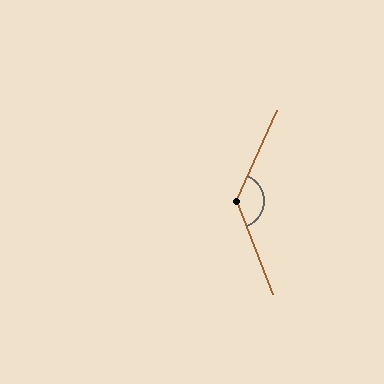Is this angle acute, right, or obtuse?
It is obtuse.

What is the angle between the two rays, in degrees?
Approximately 135 degrees.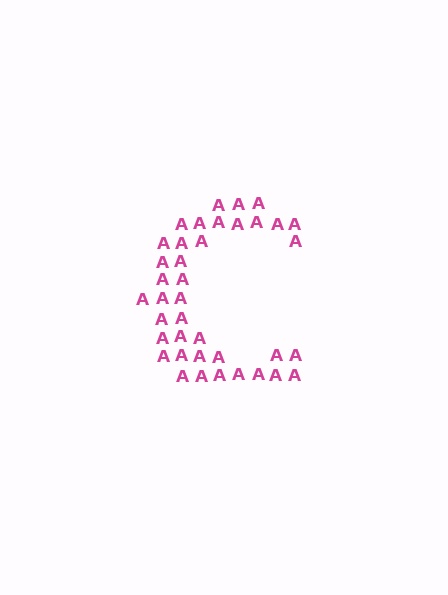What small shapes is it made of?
It is made of small letter A's.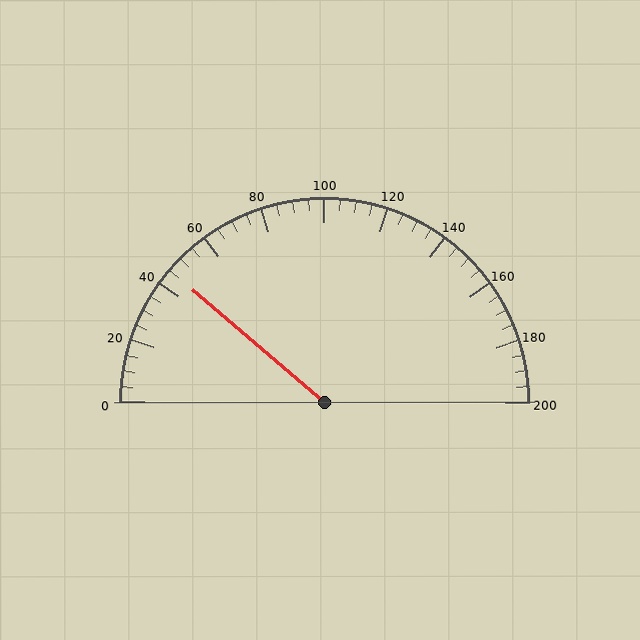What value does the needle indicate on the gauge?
The needle indicates approximately 45.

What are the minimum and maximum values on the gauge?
The gauge ranges from 0 to 200.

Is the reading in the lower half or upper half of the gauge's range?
The reading is in the lower half of the range (0 to 200).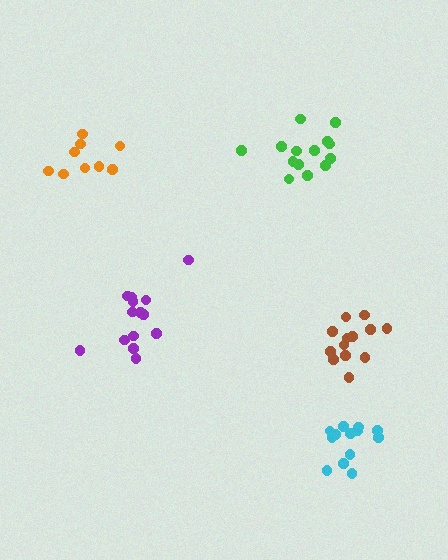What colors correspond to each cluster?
The clusters are colored: orange, purple, brown, green, cyan.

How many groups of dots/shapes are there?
There are 5 groups.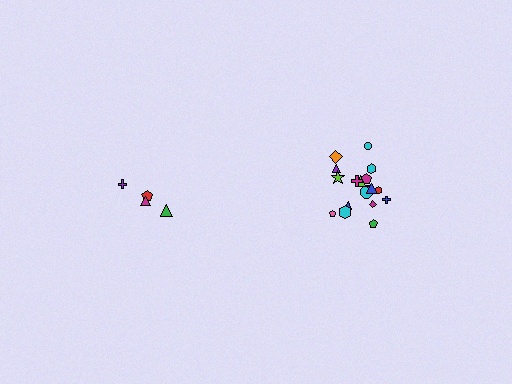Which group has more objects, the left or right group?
The right group.